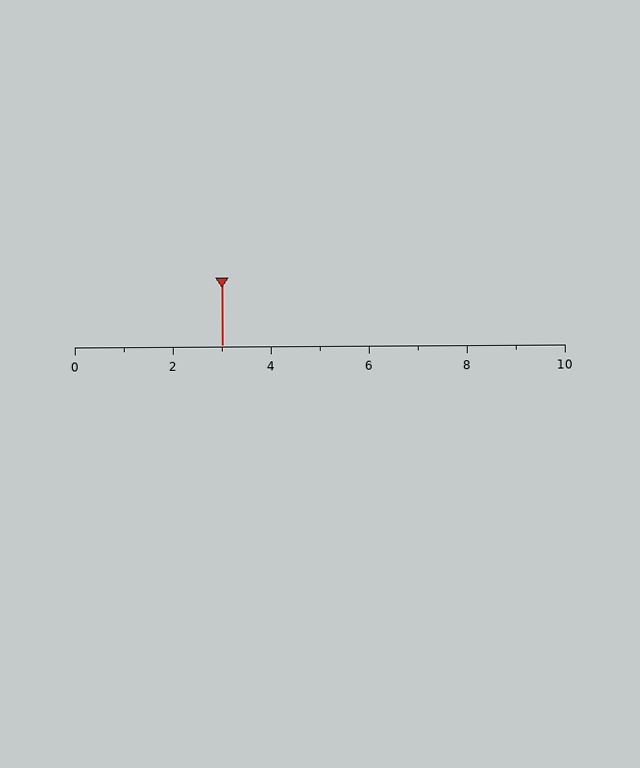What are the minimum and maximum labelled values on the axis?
The axis runs from 0 to 10.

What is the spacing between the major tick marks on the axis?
The major ticks are spaced 2 apart.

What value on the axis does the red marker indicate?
The marker indicates approximately 3.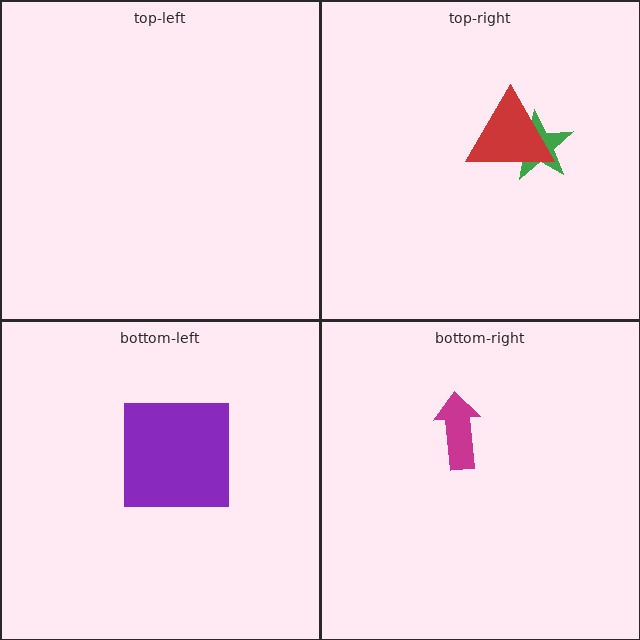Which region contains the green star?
The top-right region.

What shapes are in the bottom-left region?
The purple square.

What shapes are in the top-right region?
The green star, the red triangle.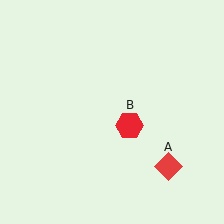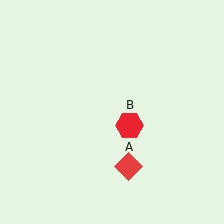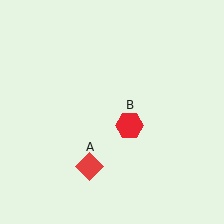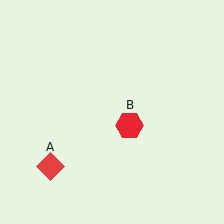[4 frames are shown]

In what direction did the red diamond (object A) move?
The red diamond (object A) moved left.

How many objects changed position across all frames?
1 object changed position: red diamond (object A).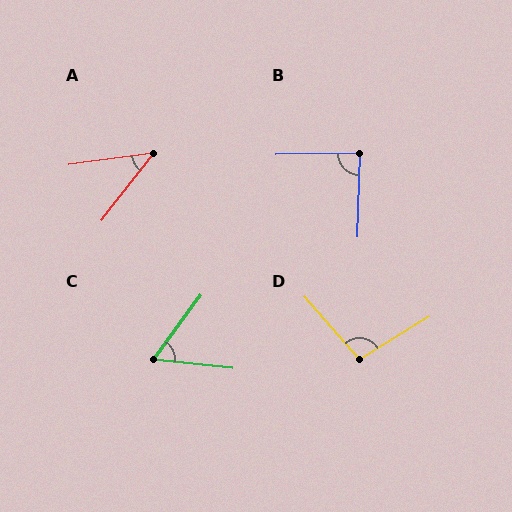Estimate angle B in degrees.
Approximately 87 degrees.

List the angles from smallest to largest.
A (44°), C (60°), B (87°), D (100°).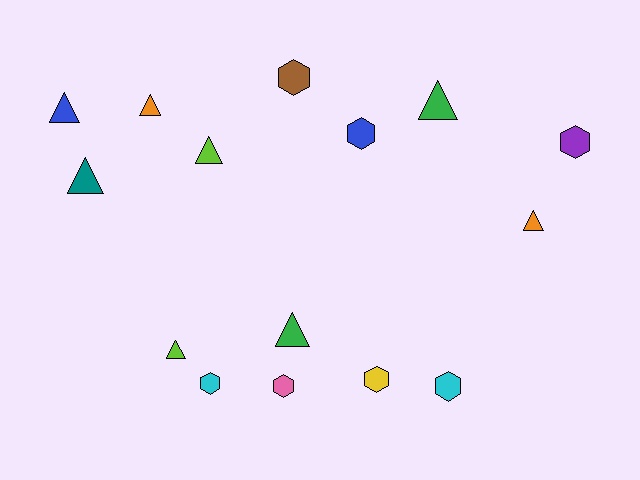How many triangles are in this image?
There are 8 triangles.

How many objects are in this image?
There are 15 objects.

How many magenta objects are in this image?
There are no magenta objects.